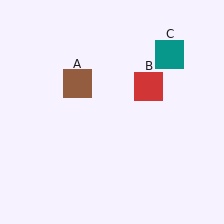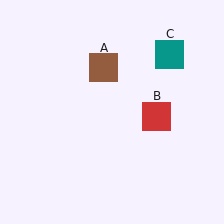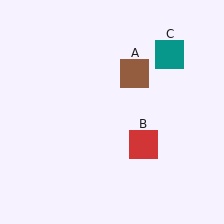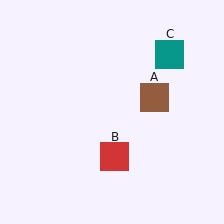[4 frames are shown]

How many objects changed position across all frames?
2 objects changed position: brown square (object A), red square (object B).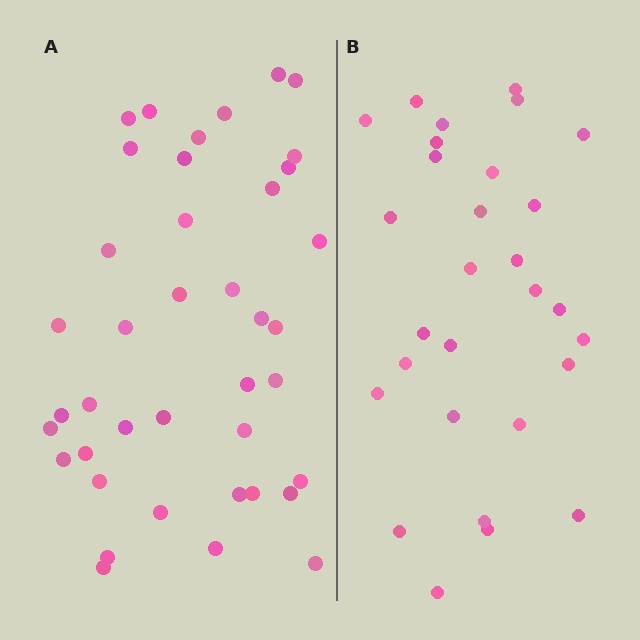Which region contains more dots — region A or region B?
Region A (the left region) has more dots.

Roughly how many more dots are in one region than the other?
Region A has roughly 12 or so more dots than region B.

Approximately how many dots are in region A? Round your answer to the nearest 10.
About 40 dots.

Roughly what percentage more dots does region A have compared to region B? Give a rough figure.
About 40% more.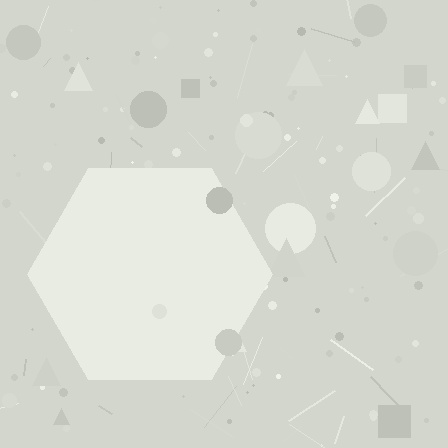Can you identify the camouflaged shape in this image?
The camouflaged shape is a hexagon.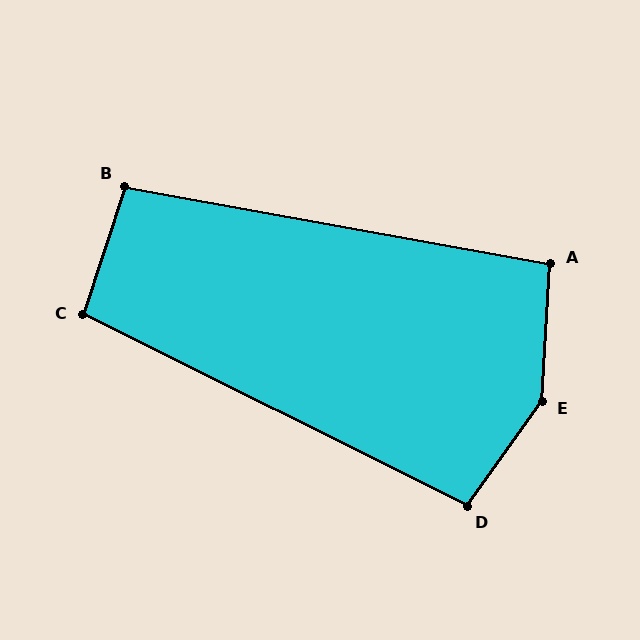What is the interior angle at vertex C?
Approximately 99 degrees (obtuse).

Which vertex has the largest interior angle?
E, at approximately 147 degrees.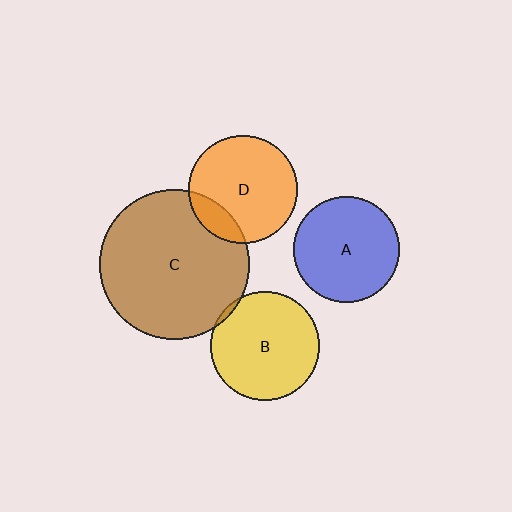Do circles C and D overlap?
Yes.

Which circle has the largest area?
Circle C (brown).